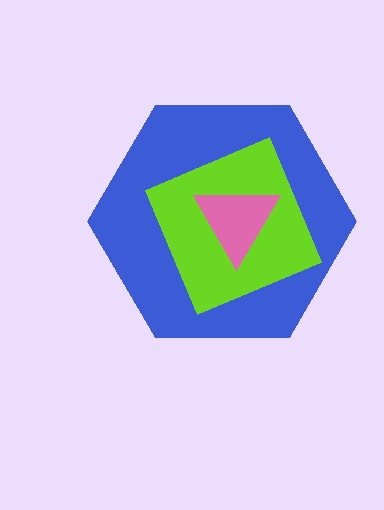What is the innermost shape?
The pink triangle.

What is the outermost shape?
The blue hexagon.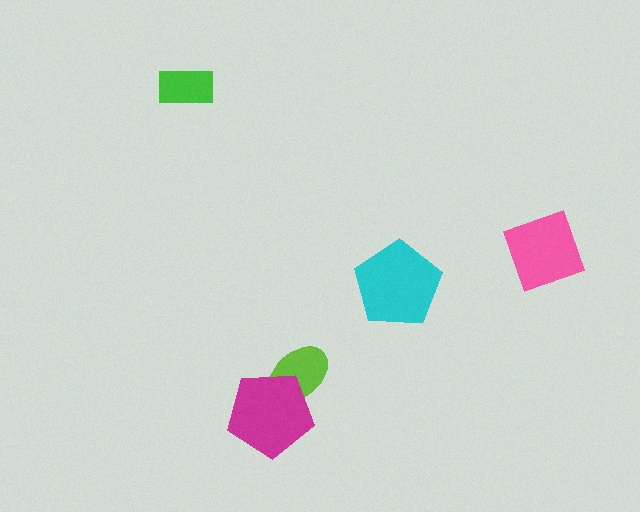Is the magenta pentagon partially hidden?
No, no other shape covers it.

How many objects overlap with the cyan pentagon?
0 objects overlap with the cyan pentagon.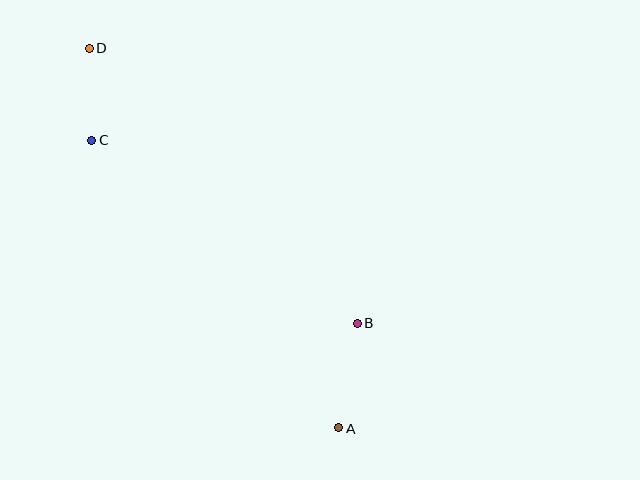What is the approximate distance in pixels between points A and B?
The distance between A and B is approximately 107 pixels.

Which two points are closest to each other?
Points C and D are closest to each other.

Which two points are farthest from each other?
Points A and D are farthest from each other.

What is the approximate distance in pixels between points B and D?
The distance between B and D is approximately 383 pixels.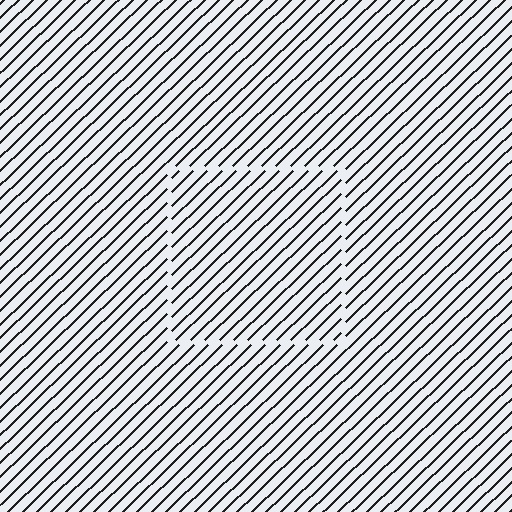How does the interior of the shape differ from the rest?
The interior of the shape contains the same grating, shifted by half a period — the contour is defined by the phase discontinuity where line-ends from the inner and outer gratings abut.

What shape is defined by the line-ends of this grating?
An illusory square. The interior of the shape contains the same grating, shifted by half a period — the contour is defined by the phase discontinuity where line-ends from the inner and outer gratings abut.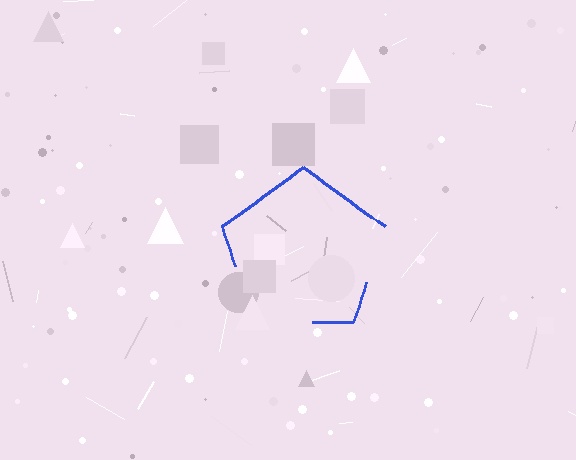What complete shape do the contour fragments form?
The contour fragments form a pentagon.